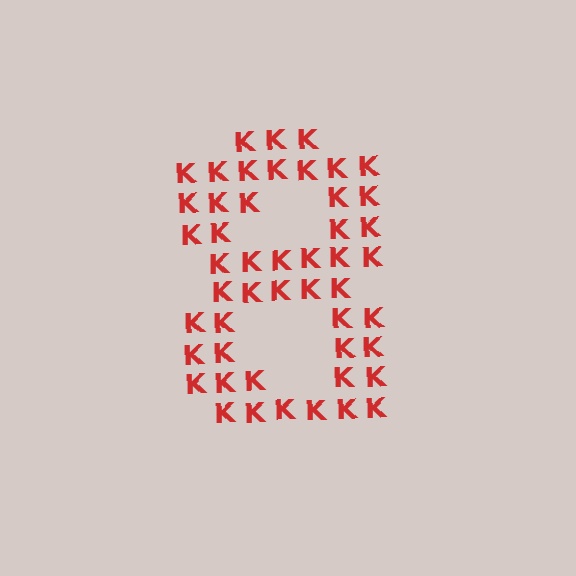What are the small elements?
The small elements are letter K's.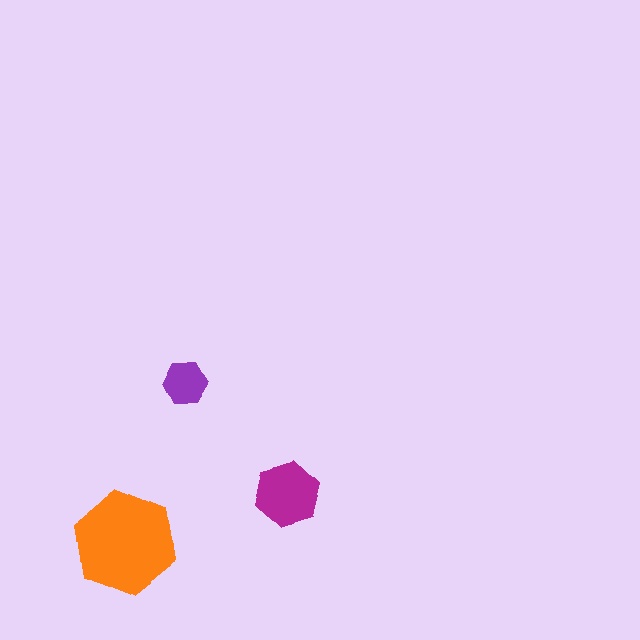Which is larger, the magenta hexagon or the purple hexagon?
The magenta one.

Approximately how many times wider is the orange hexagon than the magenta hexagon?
About 1.5 times wider.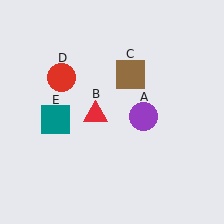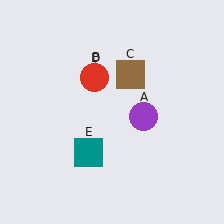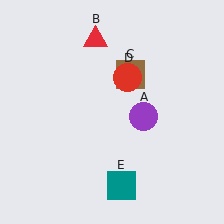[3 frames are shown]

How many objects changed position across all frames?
3 objects changed position: red triangle (object B), red circle (object D), teal square (object E).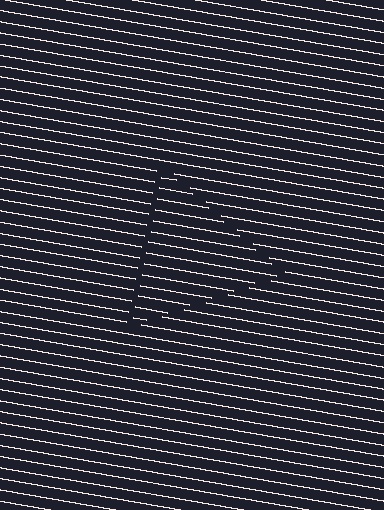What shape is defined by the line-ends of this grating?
An illusory triangle. The interior of the shape contains the same grating, shifted by half a period — the contour is defined by the phase discontinuity where line-ends from the inner and outer gratings abut.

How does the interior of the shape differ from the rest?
The interior of the shape contains the same grating, shifted by half a period — the contour is defined by the phase discontinuity where line-ends from the inner and outer gratings abut.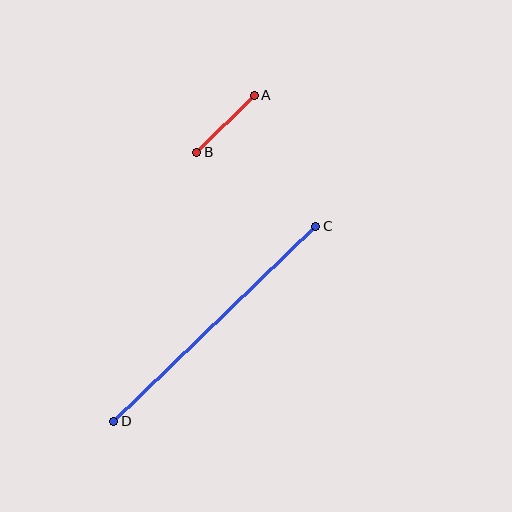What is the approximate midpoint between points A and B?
The midpoint is at approximately (226, 124) pixels.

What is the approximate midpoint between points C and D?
The midpoint is at approximately (215, 324) pixels.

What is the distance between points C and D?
The distance is approximately 281 pixels.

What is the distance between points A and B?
The distance is approximately 81 pixels.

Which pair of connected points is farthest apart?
Points C and D are farthest apart.